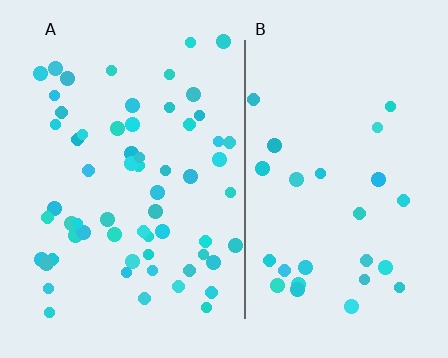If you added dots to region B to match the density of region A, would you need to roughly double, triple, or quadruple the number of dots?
Approximately double.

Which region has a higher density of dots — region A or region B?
A (the left).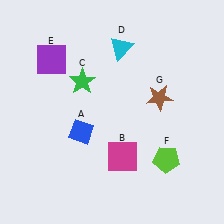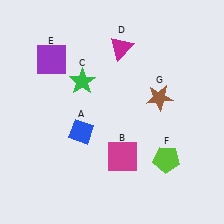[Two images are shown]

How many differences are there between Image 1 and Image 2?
There is 1 difference between the two images.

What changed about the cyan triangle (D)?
In Image 1, D is cyan. In Image 2, it changed to magenta.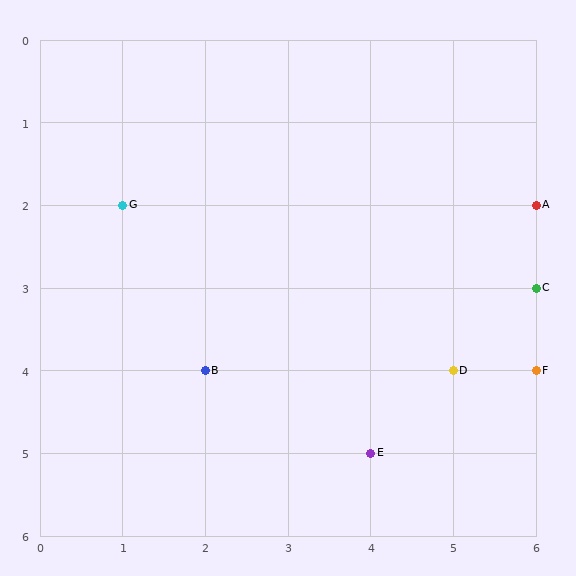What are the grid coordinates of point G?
Point G is at grid coordinates (1, 2).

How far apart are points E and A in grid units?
Points E and A are 2 columns and 3 rows apart (about 3.6 grid units diagonally).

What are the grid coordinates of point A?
Point A is at grid coordinates (6, 2).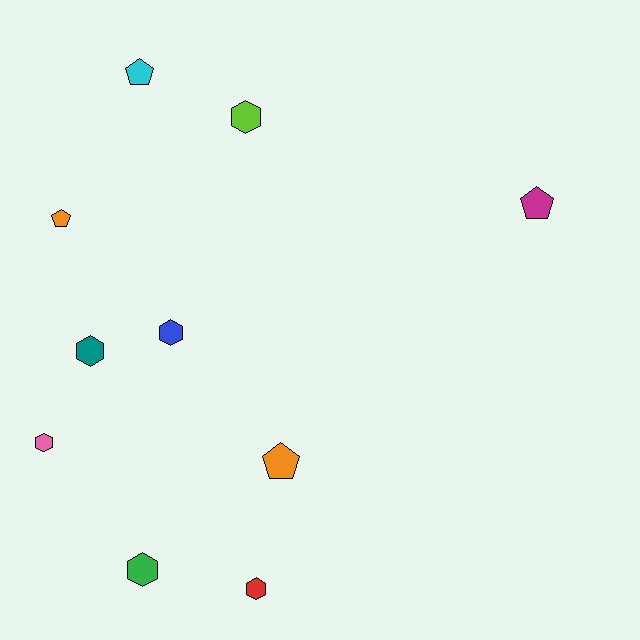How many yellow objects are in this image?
There are no yellow objects.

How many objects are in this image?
There are 10 objects.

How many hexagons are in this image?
There are 6 hexagons.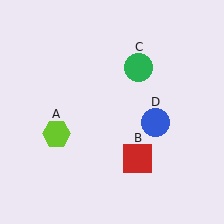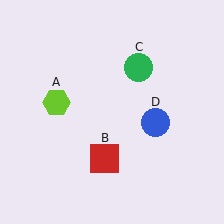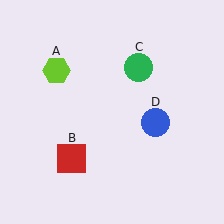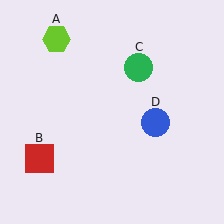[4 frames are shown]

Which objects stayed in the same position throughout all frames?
Green circle (object C) and blue circle (object D) remained stationary.